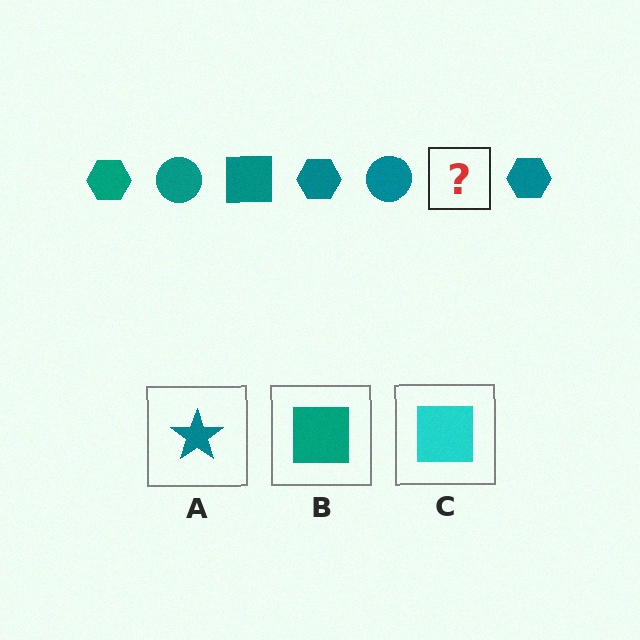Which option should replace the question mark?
Option B.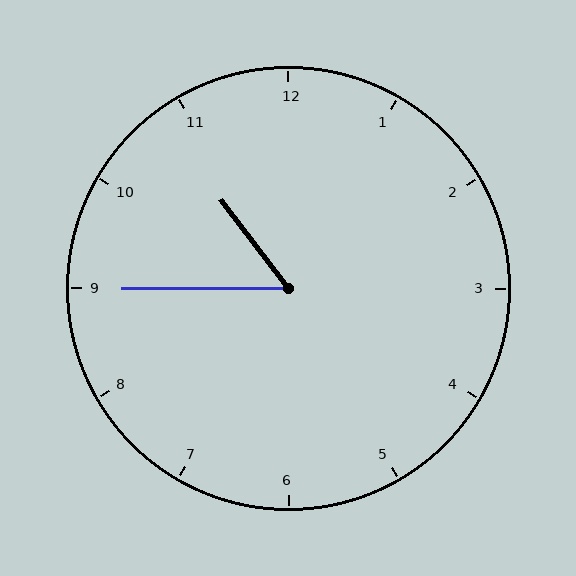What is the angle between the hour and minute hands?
Approximately 52 degrees.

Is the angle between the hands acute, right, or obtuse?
It is acute.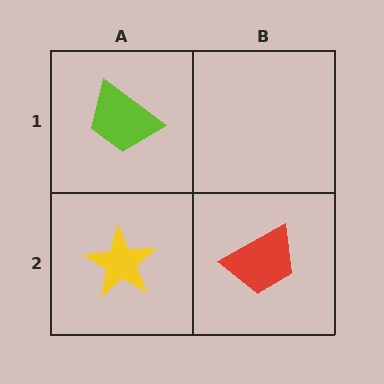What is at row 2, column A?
A yellow star.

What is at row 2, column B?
A red trapezoid.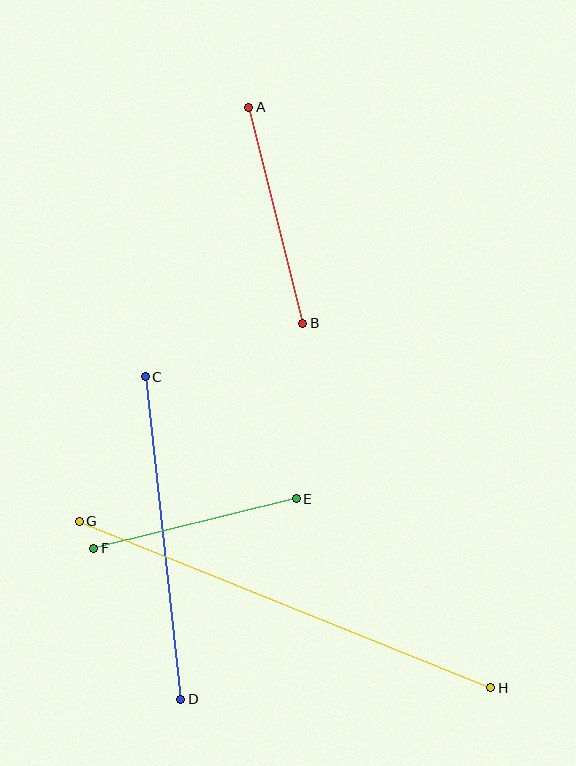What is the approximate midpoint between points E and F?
The midpoint is at approximately (195, 523) pixels.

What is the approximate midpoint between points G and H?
The midpoint is at approximately (285, 605) pixels.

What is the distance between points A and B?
The distance is approximately 223 pixels.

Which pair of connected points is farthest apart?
Points G and H are farthest apart.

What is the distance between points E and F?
The distance is approximately 209 pixels.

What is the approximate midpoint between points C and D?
The midpoint is at approximately (163, 538) pixels.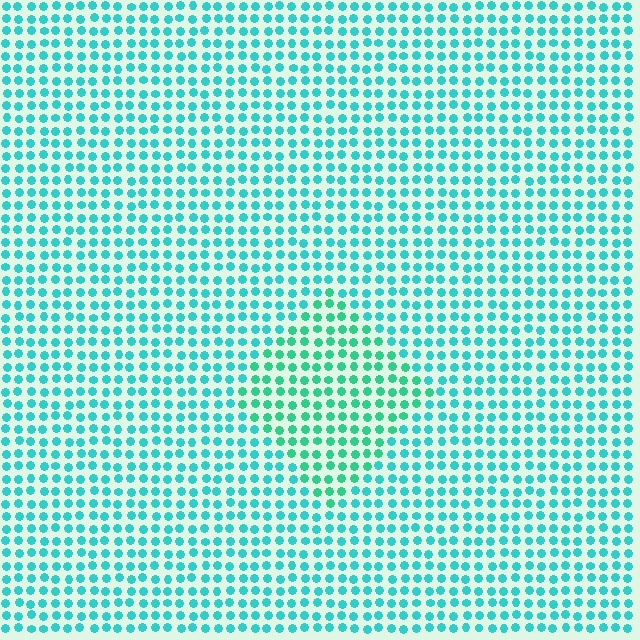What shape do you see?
I see a diamond.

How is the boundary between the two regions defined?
The boundary is defined purely by a slight shift in hue (about 24 degrees). Spacing, size, and orientation are identical on both sides.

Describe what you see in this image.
The image is filled with small cyan elements in a uniform arrangement. A diamond-shaped region is visible where the elements are tinted to a slightly different hue, forming a subtle color boundary.